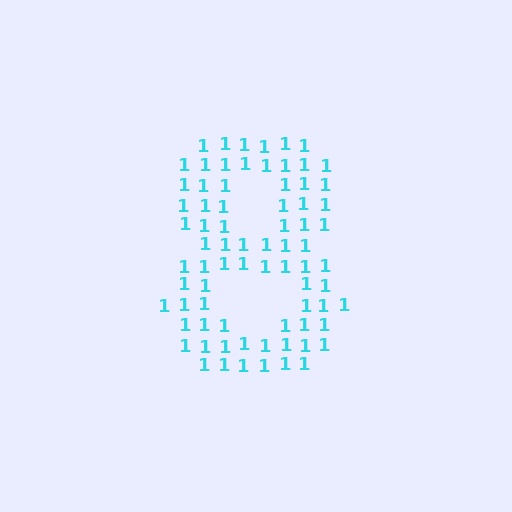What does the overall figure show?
The overall figure shows the digit 8.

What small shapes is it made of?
It is made of small digit 1's.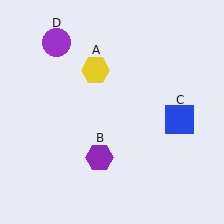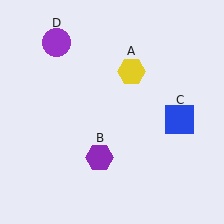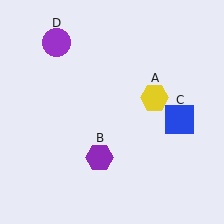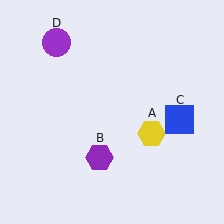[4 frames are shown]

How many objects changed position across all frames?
1 object changed position: yellow hexagon (object A).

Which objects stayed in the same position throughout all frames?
Purple hexagon (object B) and blue square (object C) and purple circle (object D) remained stationary.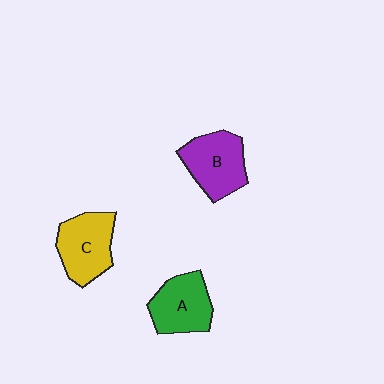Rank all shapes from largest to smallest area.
From largest to smallest: B (purple), C (yellow), A (green).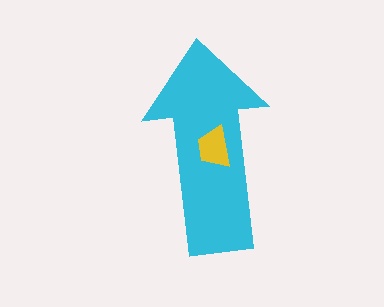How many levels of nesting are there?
2.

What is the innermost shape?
The yellow trapezoid.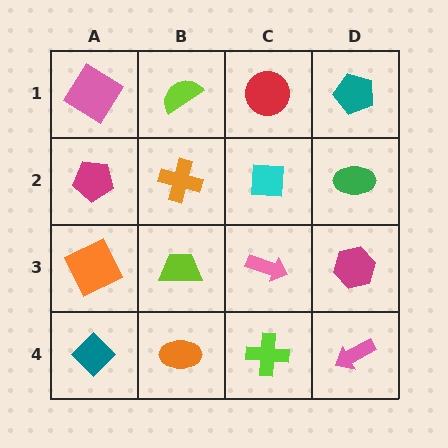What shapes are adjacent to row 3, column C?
A cyan square (row 2, column C), a lime cross (row 4, column C), a lime trapezoid (row 3, column B), a magenta hexagon (row 3, column D).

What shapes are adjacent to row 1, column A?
A magenta pentagon (row 2, column A), a lime semicircle (row 1, column B).